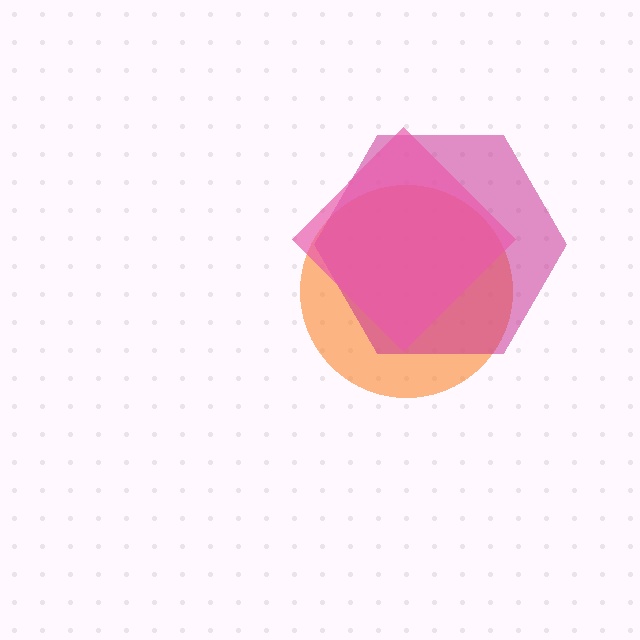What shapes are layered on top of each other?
The layered shapes are: an orange circle, a magenta hexagon, a pink diamond.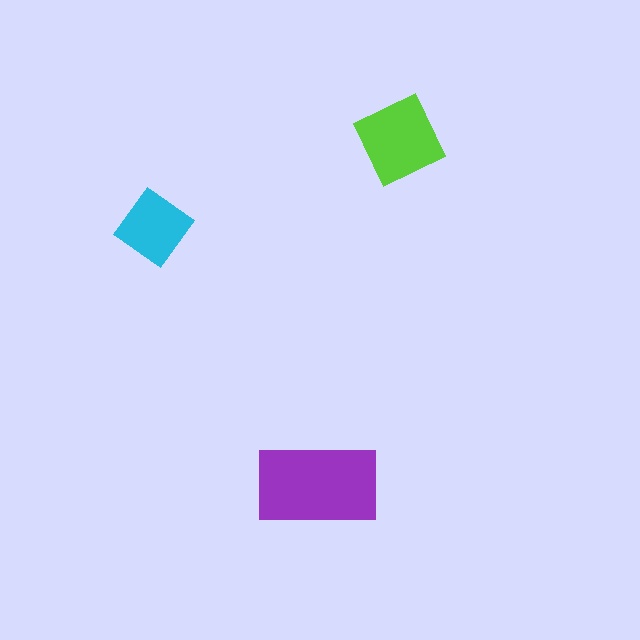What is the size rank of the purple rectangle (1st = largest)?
1st.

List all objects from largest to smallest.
The purple rectangle, the lime diamond, the cyan diamond.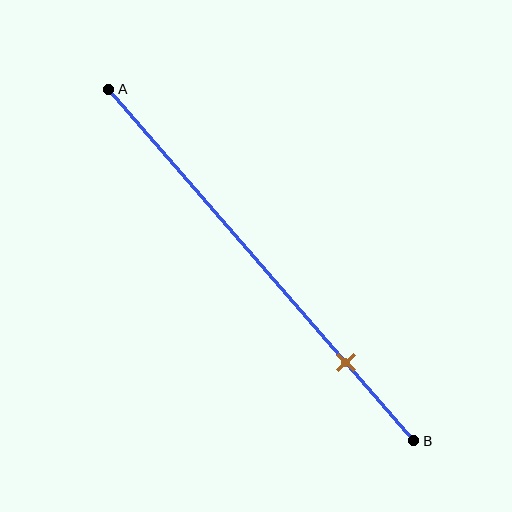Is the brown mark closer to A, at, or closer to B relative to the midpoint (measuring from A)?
The brown mark is closer to point B than the midpoint of segment AB.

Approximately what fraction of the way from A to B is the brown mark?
The brown mark is approximately 80% of the way from A to B.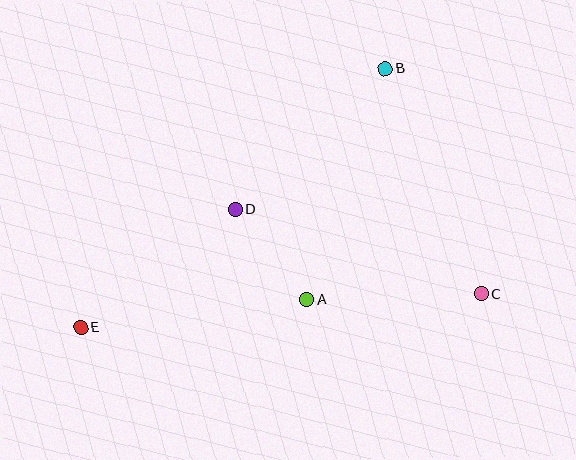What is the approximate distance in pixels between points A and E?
The distance between A and E is approximately 228 pixels.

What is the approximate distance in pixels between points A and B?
The distance between A and B is approximately 243 pixels.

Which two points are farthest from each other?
Points C and E are farthest from each other.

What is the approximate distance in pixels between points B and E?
The distance between B and E is approximately 400 pixels.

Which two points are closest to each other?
Points A and D are closest to each other.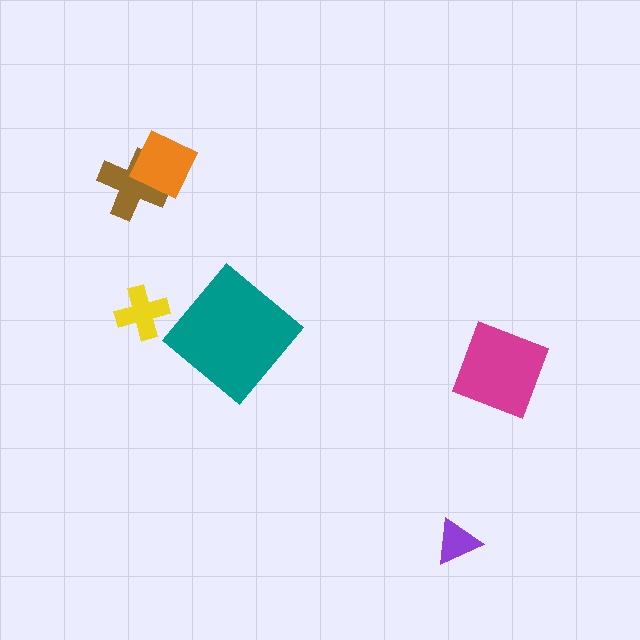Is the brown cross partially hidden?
Yes, it is partially covered by another shape.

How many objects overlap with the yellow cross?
0 objects overlap with the yellow cross.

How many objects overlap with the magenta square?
0 objects overlap with the magenta square.